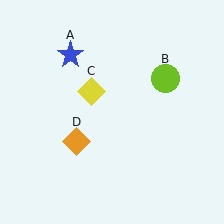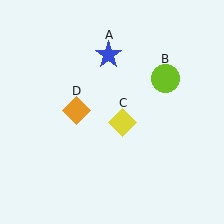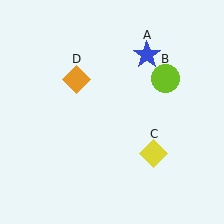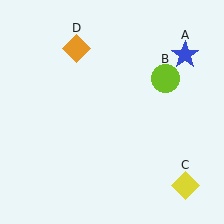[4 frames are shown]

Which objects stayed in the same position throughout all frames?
Lime circle (object B) remained stationary.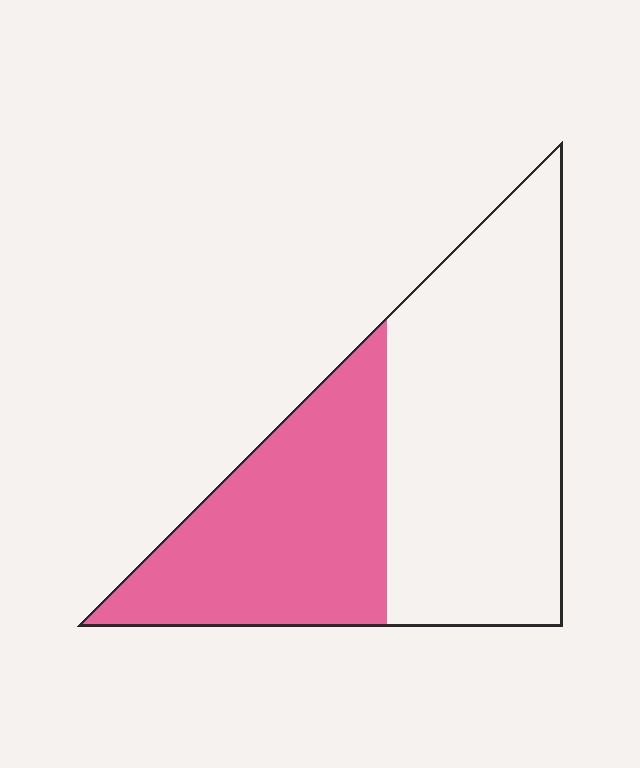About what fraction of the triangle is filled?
About two fifths (2/5).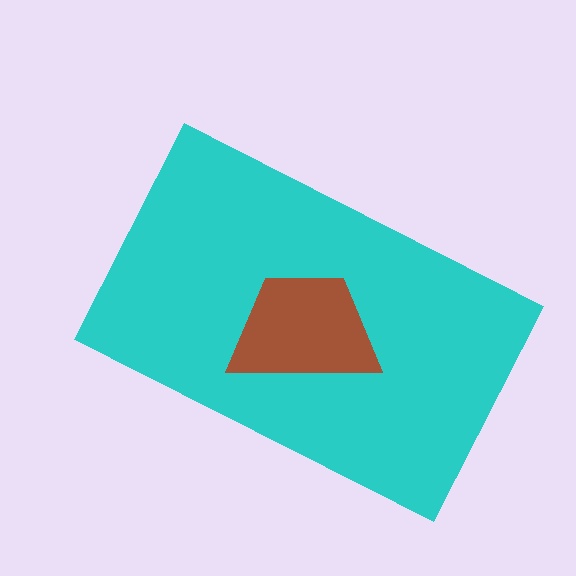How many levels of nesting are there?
2.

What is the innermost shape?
The brown trapezoid.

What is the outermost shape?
The cyan rectangle.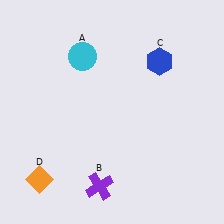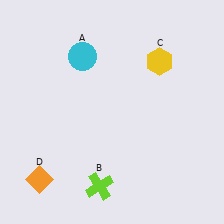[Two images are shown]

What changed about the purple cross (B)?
In Image 1, B is purple. In Image 2, it changed to lime.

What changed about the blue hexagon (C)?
In Image 1, C is blue. In Image 2, it changed to yellow.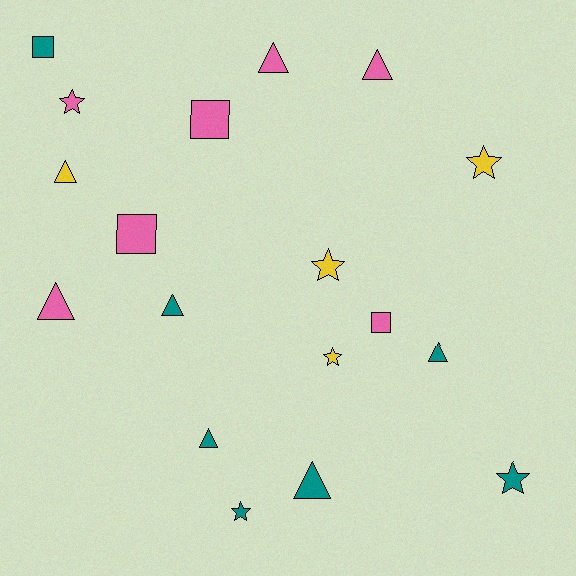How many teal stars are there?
There are 2 teal stars.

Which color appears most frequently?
Pink, with 7 objects.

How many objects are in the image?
There are 18 objects.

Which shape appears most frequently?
Triangle, with 8 objects.